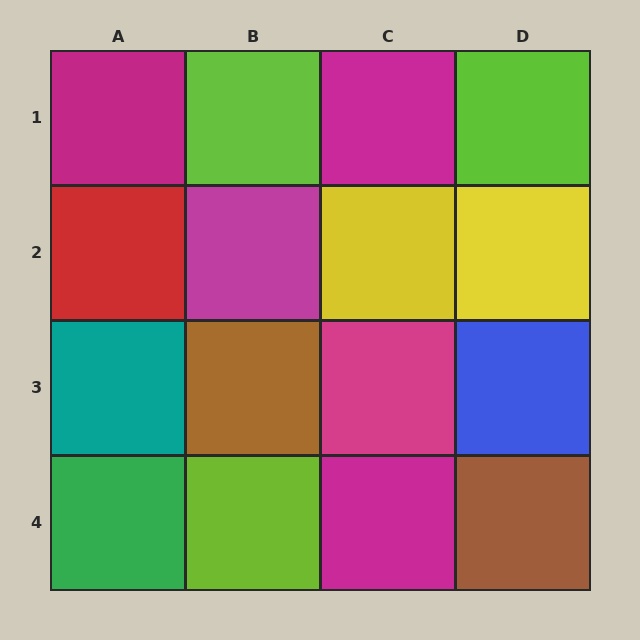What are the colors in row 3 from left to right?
Teal, brown, magenta, blue.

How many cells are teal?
1 cell is teal.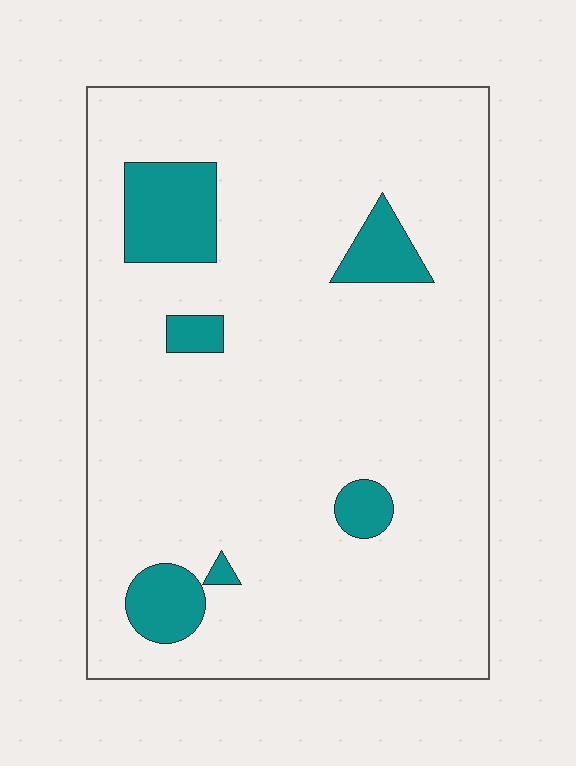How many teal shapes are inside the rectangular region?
6.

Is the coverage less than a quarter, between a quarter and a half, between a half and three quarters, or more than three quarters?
Less than a quarter.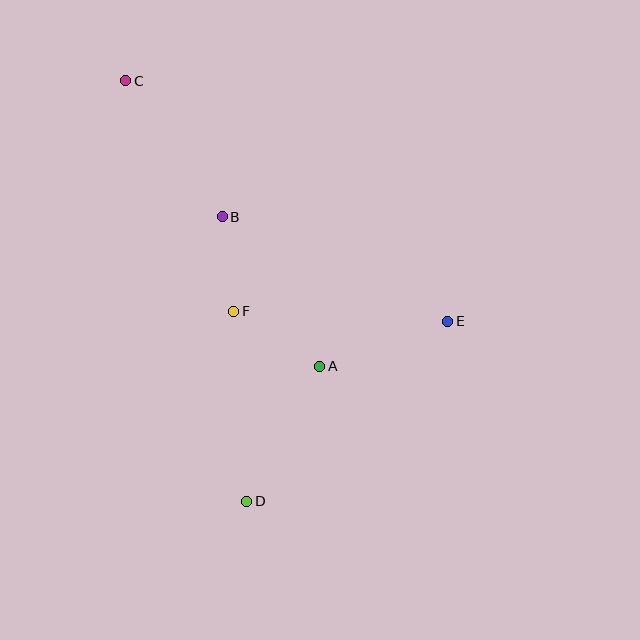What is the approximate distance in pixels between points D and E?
The distance between D and E is approximately 270 pixels.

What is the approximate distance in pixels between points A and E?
The distance between A and E is approximately 136 pixels.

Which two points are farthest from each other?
Points C and D are farthest from each other.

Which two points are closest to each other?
Points B and F are closest to each other.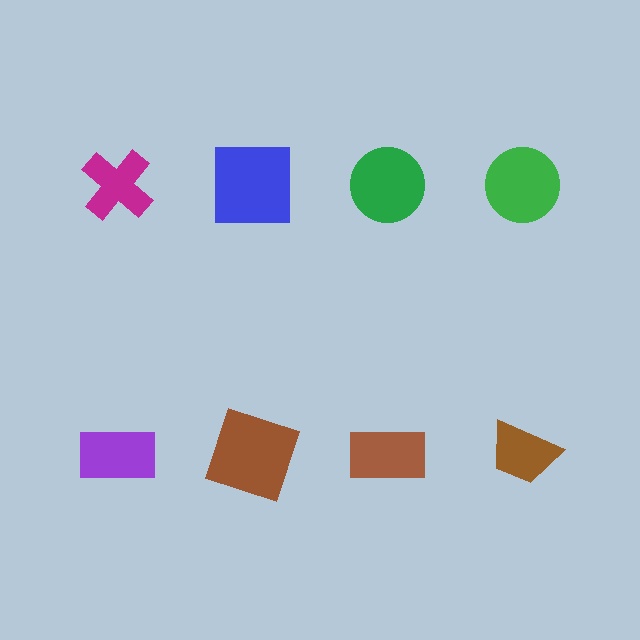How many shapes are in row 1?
4 shapes.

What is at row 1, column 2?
A blue square.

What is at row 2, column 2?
A brown square.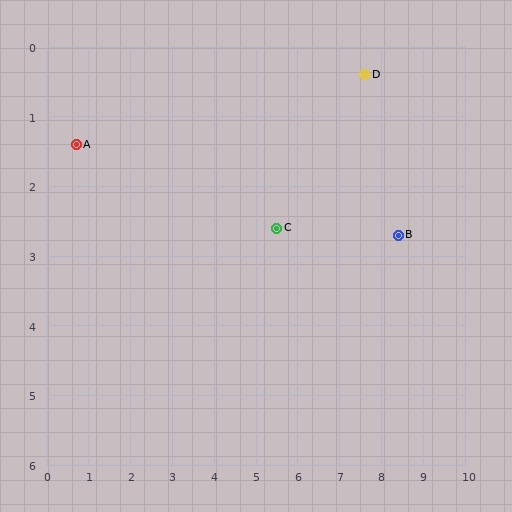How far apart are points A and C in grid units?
Points A and C are about 4.9 grid units apart.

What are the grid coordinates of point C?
Point C is at approximately (5.5, 2.6).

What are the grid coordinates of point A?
Point A is at approximately (0.7, 1.4).